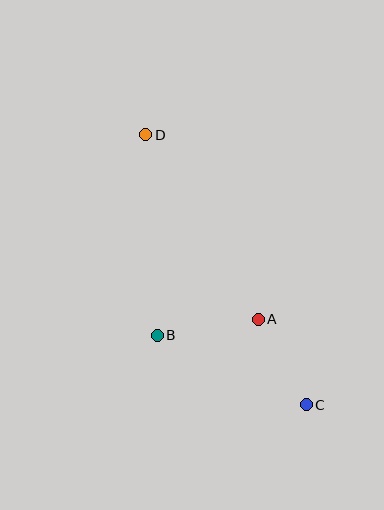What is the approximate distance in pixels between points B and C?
The distance between B and C is approximately 165 pixels.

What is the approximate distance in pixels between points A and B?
The distance between A and B is approximately 102 pixels.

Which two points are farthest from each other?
Points C and D are farthest from each other.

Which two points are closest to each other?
Points A and C are closest to each other.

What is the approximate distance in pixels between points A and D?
The distance between A and D is approximately 216 pixels.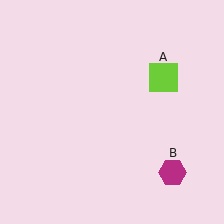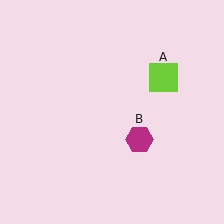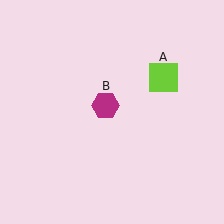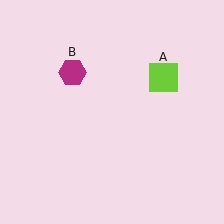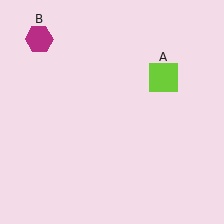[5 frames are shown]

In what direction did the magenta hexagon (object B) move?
The magenta hexagon (object B) moved up and to the left.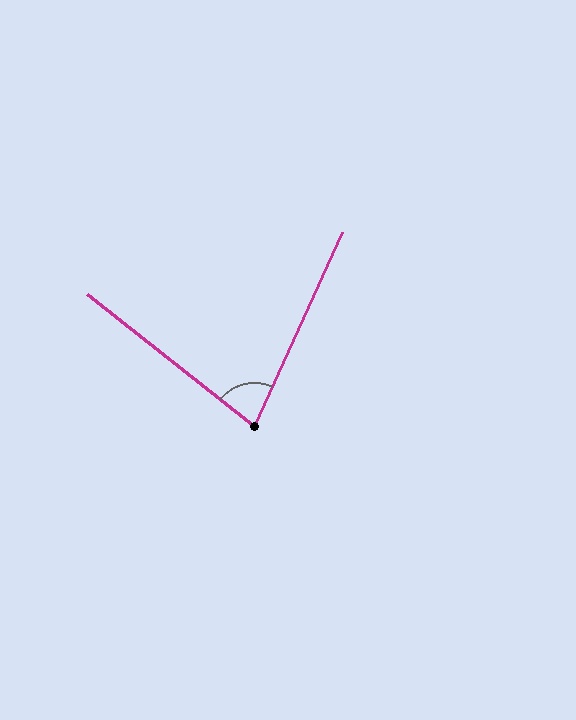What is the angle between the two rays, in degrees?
Approximately 76 degrees.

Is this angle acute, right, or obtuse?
It is acute.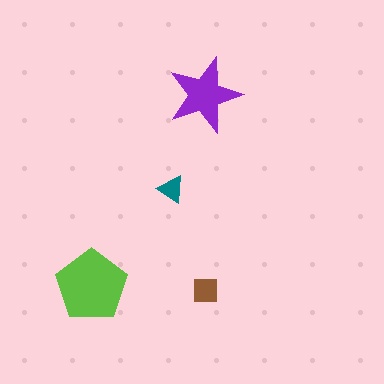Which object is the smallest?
The teal triangle.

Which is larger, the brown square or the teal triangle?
The brown square.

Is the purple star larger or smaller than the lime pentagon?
Smaller.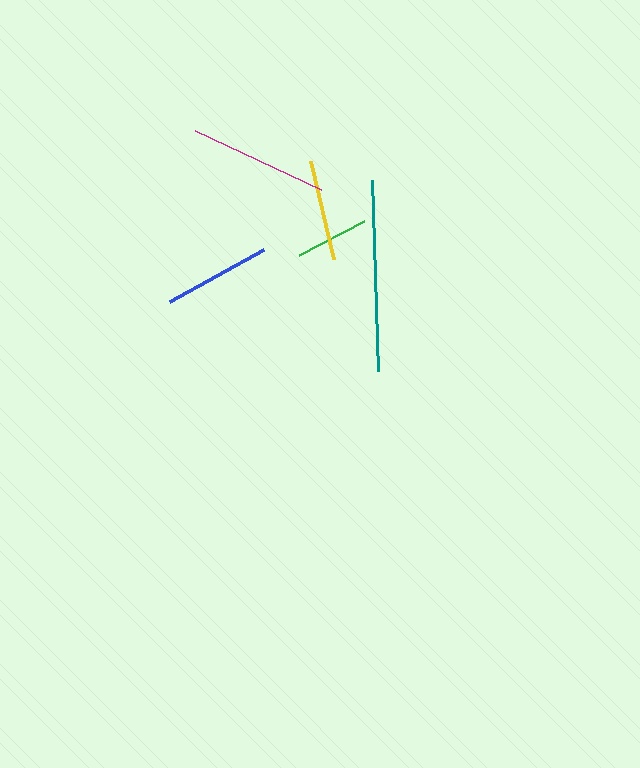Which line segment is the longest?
The teal line is the longest at approximately 192 pixels.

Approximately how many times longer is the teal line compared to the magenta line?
The teal line is approximately 1.4 times the length of the magenta line.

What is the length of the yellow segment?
The yellow segment is approximately 101 pixels long.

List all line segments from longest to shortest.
From longest to shortest: teal, magenta, blue, yellow, green.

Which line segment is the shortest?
The green line is the shortest at approximately 73 pixels.